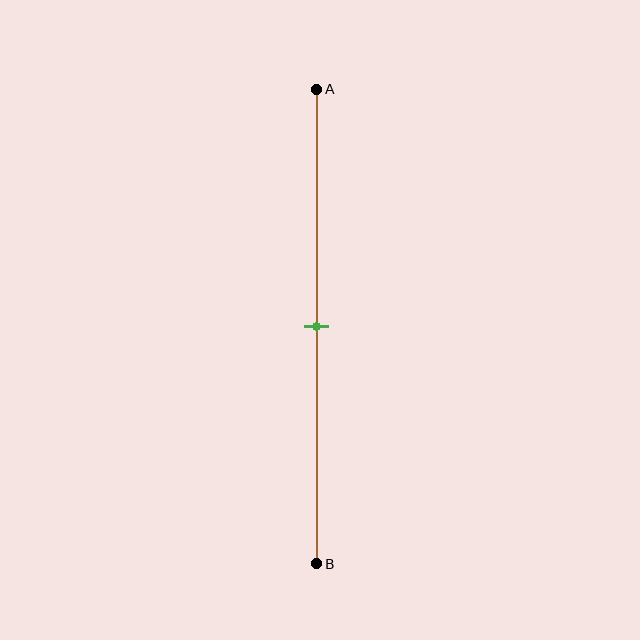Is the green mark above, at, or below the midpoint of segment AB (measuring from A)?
The green mark is approximately at the midpoint of segment AB.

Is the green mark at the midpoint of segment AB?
Yes, the mark is approximately at the midpoint.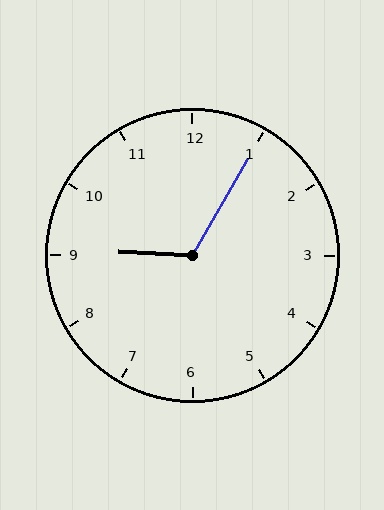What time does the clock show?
9:05.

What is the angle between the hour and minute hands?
Approximately 118 degrees.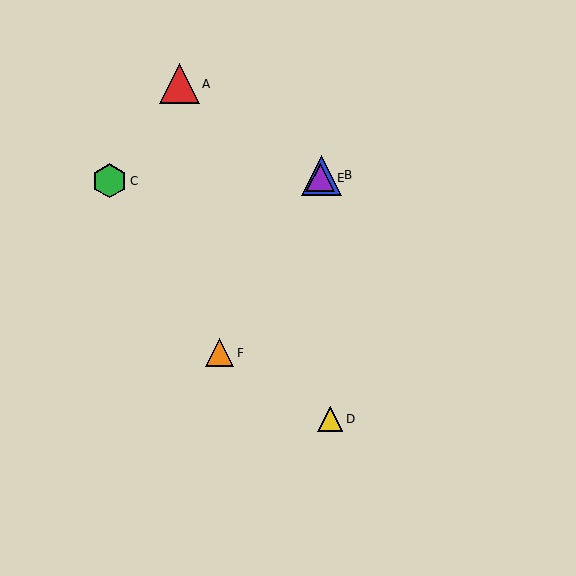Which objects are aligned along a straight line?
Objects B, E, F are aligned along a straight line.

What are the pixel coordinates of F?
Object F is at (220, 353).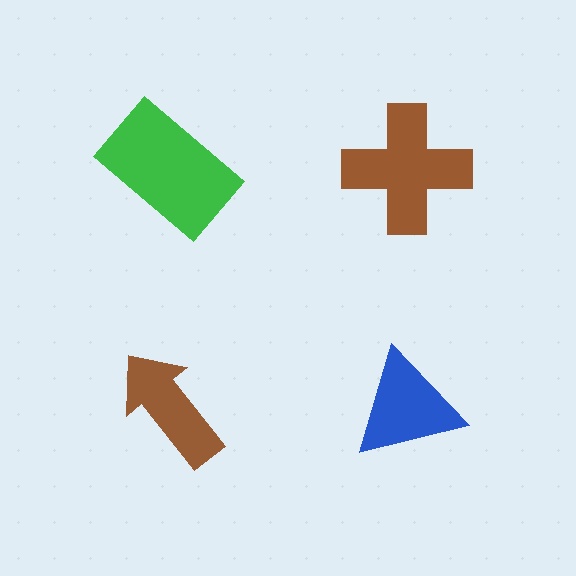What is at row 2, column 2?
A blue triangle.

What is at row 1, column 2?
A brown cross.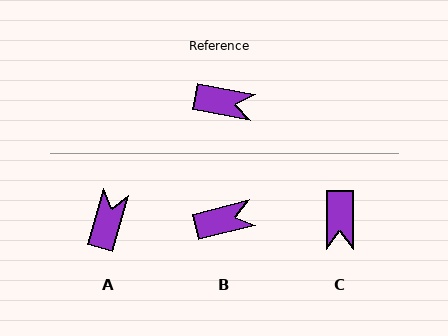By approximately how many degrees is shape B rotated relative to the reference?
Approximately 25 degrees counter-clockwise.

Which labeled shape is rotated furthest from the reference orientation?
A, about 85 degrees away.